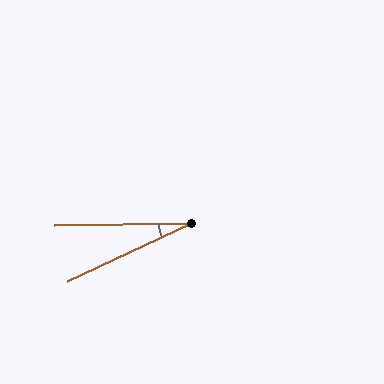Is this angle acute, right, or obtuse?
It is acute.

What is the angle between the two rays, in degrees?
Approximately 24 degrees.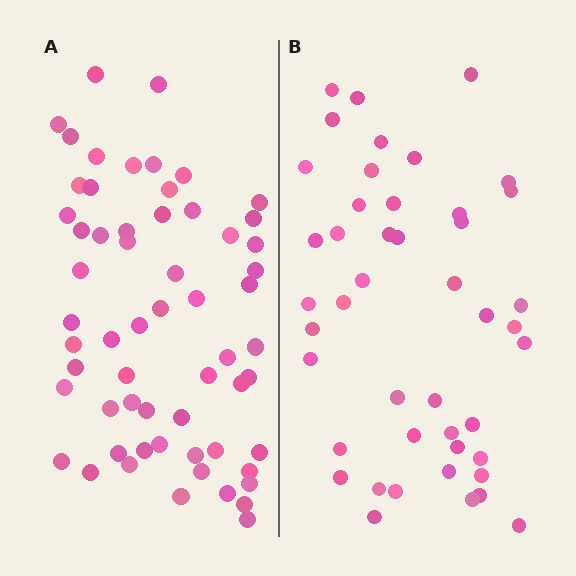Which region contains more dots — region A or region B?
Region A (the left region) has more dots.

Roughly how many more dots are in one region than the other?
Region A has approximately 15 more dots than region B.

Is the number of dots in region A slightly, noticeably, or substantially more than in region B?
Region A has noticeably more, but not dramatically so. The ratio is roughly 1.3 to 1.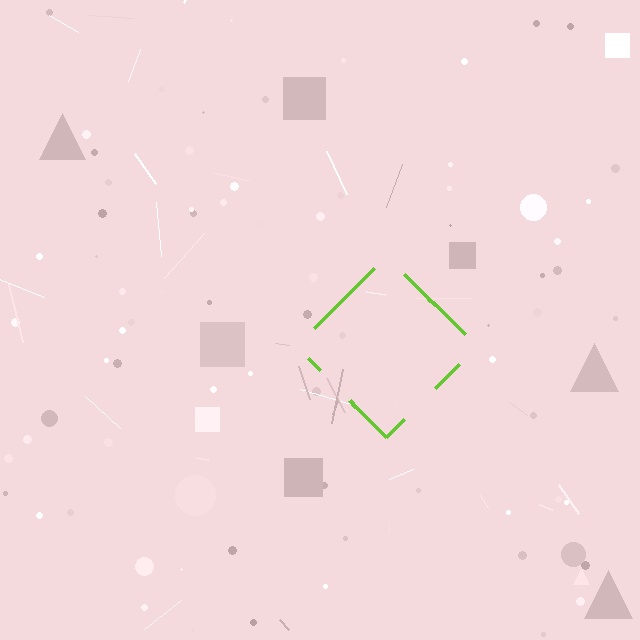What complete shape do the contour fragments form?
The contour fragments form a diamond.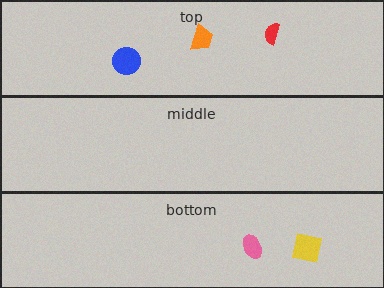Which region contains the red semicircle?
The top region.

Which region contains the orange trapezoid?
The top region.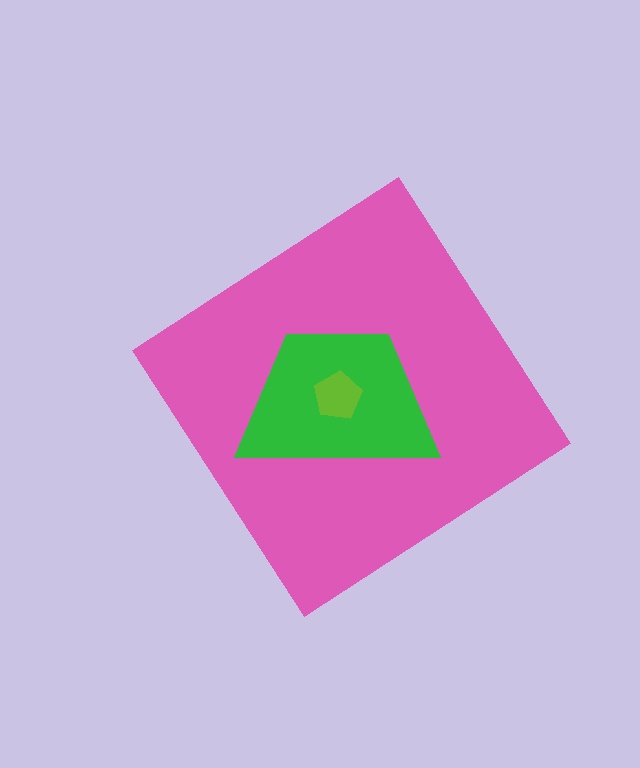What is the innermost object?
The lime pentagon.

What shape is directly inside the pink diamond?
The green trapezoid.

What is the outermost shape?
The pink diamond.